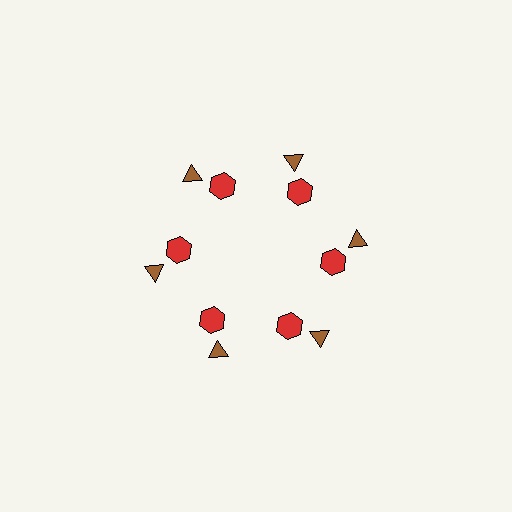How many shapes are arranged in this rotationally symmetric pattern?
There are 12 shapes, arranged in 6 groups of 2.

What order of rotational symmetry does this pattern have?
This pattern has 6-fold rotational symmetry.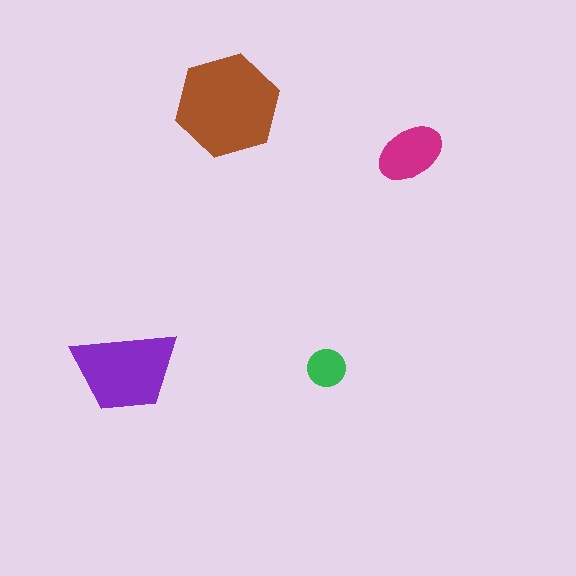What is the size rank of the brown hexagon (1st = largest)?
1st.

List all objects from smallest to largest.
The green circle, the magenta ellipse, the purple trapezoid, the brown hexagon.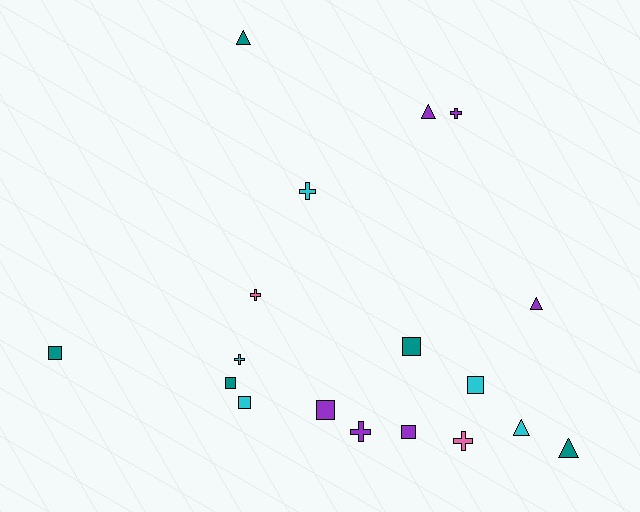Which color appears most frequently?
Purple, with 6 objects.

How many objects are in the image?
There are 18 objects.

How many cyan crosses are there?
There are 2 cyan crosses.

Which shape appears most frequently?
Square, with 7 objects.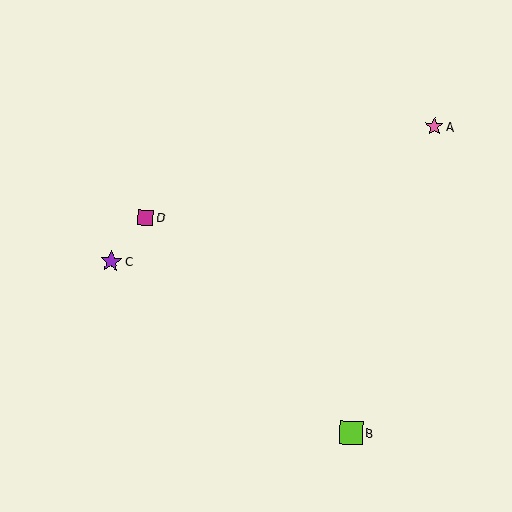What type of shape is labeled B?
Shape B is a lime square.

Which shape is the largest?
The lime square (labeled B) is the largest.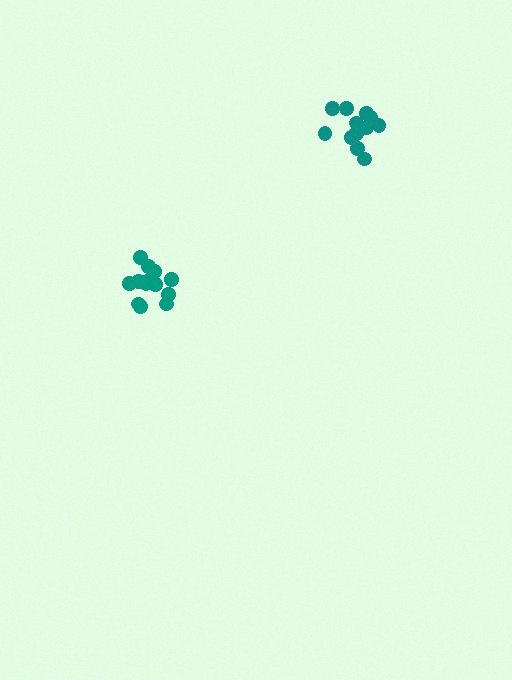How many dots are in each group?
Group 1: 13 dots, Group 2: 12 dots (25 total).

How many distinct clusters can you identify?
There are 2 distinct clusters.